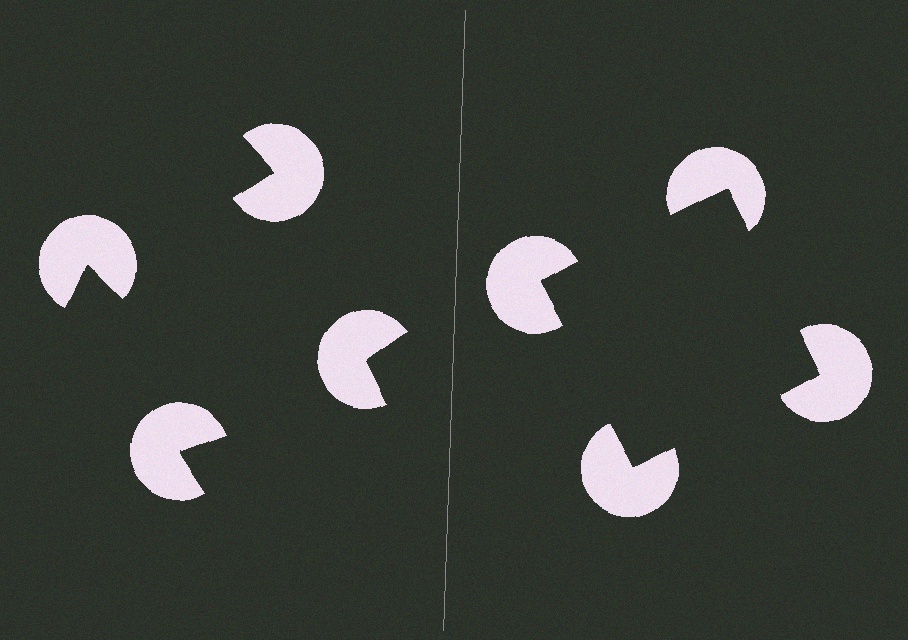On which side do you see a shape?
An illusory square appears on the right side. On the left side the wedge cuts are rotated, so no coherent shape forms.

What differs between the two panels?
The pac-man discs are positioned identically on both sides; only the wedge orientations differ. On the right they align to a square; on the left they are misaligned.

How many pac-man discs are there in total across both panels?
8 — 4 on each side.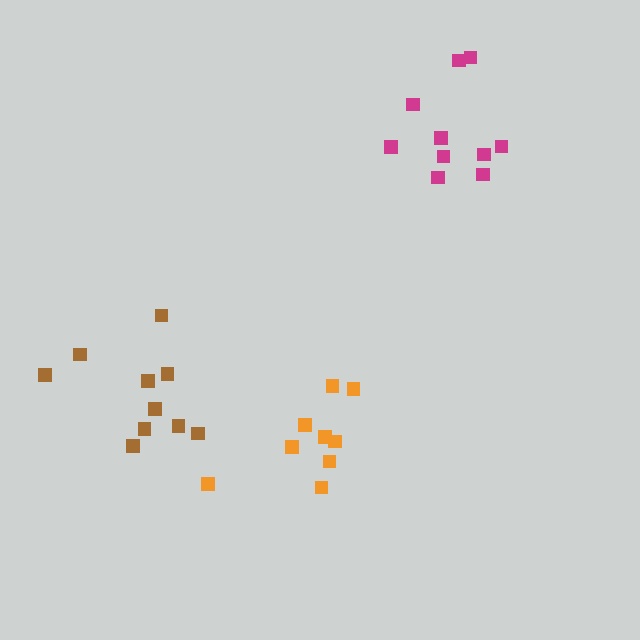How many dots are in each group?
Group 1: 10 dots, Group 2: 10 dots, Group 3: 9 dots (29 total).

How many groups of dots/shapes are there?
There are 3 groups.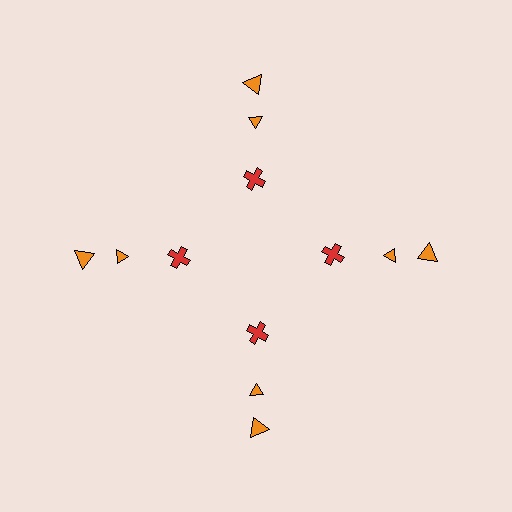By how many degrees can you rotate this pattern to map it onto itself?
The pattern maps onto itself every 90 degrees of rotation.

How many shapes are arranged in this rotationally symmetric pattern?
There are 12 shapes, arranged in 4 groups of 3.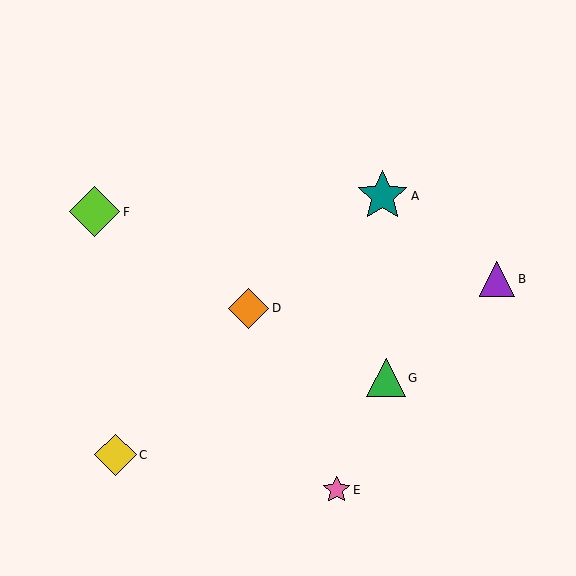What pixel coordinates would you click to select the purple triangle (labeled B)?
Click at (497, 279) to select the purple triangle B.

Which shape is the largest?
The teal star (labeled A) is the largest.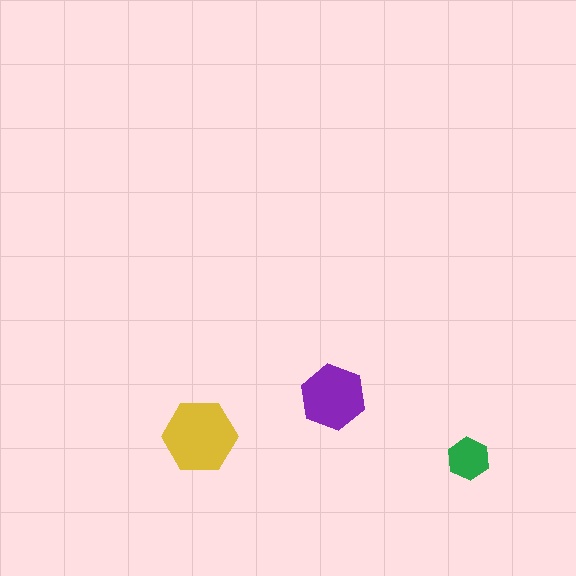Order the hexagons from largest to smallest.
the yellow one, the purple one, the green one.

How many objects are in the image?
There are 3 objects in the image.